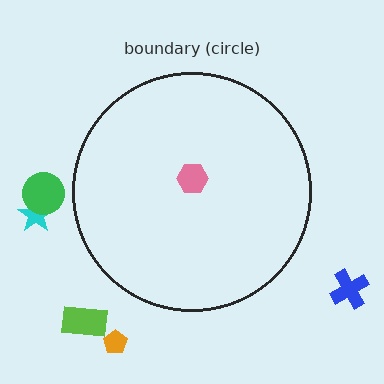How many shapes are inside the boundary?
1 inside, 5 outside.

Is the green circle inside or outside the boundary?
Outside.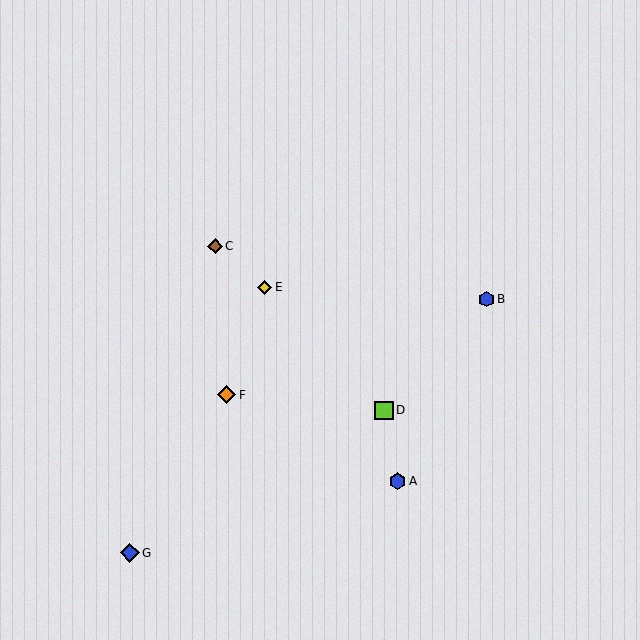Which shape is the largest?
The blue diamond (labeled G) is the largest.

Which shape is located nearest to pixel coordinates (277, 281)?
The yellow diamond (labeled E) at (265, 287) is nearest to that location.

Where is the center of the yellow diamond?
The center of the yellow diamond is at (265, 287).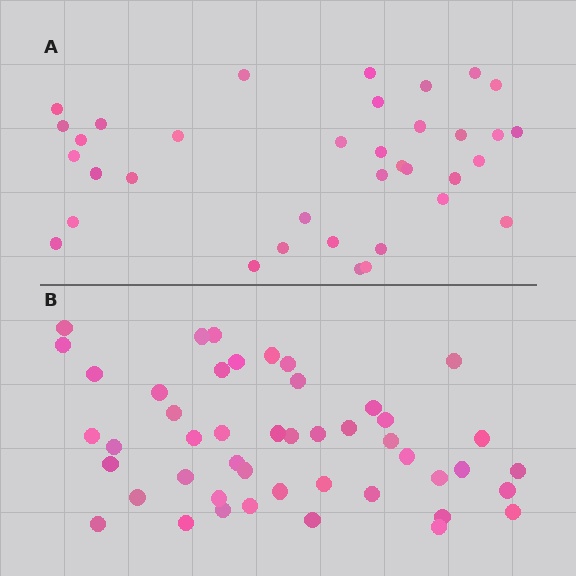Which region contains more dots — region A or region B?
Region B (the bottom region) has more dots.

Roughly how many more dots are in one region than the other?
Region B has roughly 12 or so more dots than region A.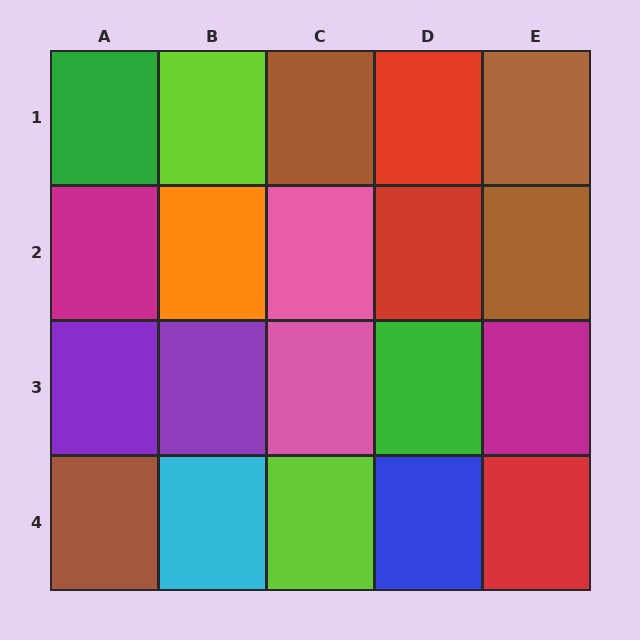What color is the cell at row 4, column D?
Blue.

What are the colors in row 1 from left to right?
Green, lime, brown, red, brown.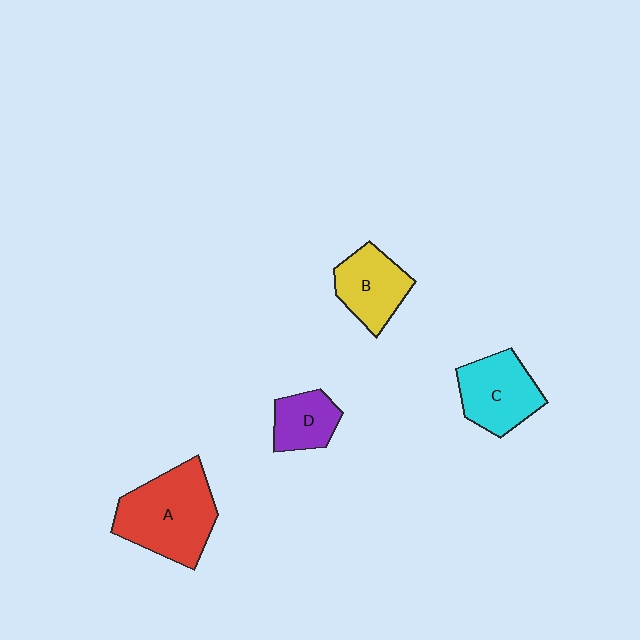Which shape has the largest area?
Shape A (red).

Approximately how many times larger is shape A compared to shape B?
Approximately 1.6 times.